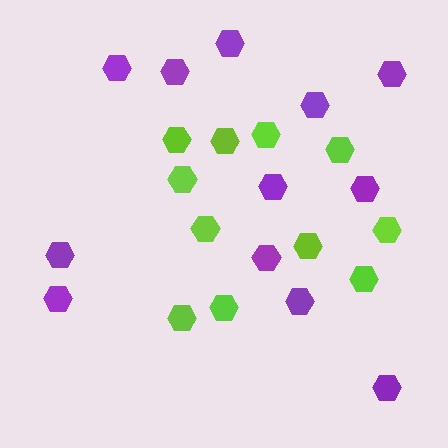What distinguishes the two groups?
There are 2 groups: one group of purple hexagons (12) and one group of lime hexagons (11).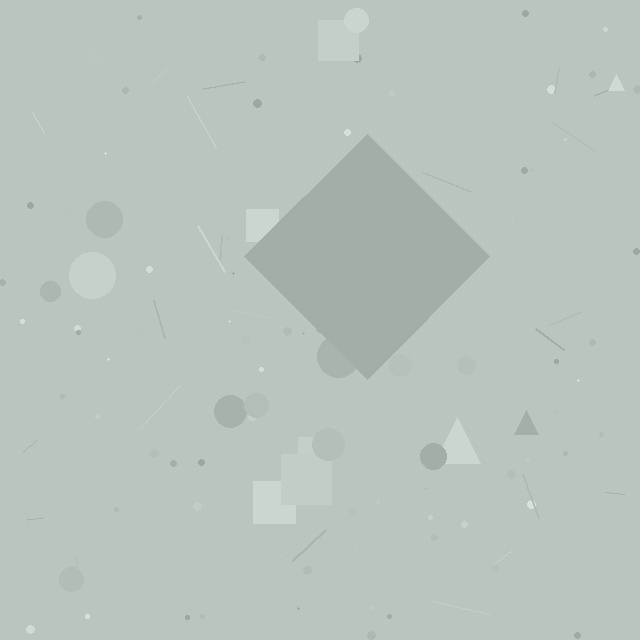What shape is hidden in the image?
A diamond is hidden in the image.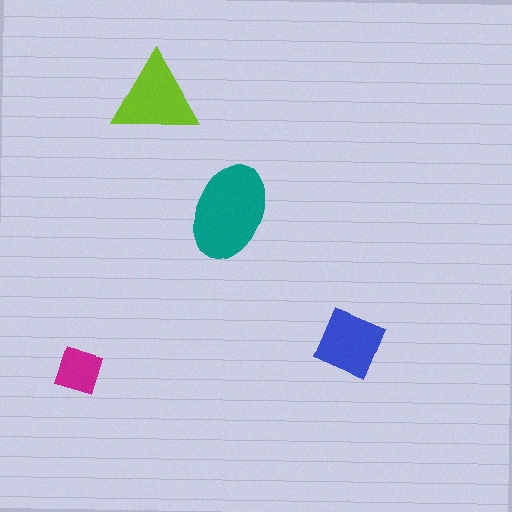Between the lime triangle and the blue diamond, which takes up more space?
The lime triangle.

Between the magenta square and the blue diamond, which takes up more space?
The blue diamond.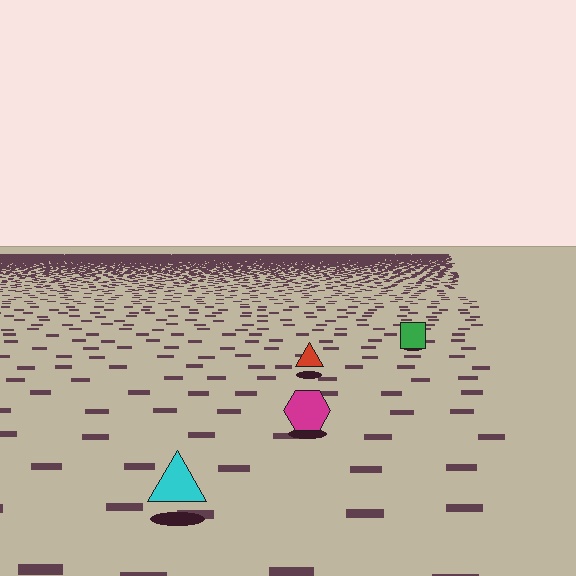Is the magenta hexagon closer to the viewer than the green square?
Yes. The magenta hexagon is closer — you can tell from the texture gradient: the ground texture is coarser near it.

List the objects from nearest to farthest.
From nearest to farthest: the cyan triangle, the magenta hexagon, the red triangle, the green square.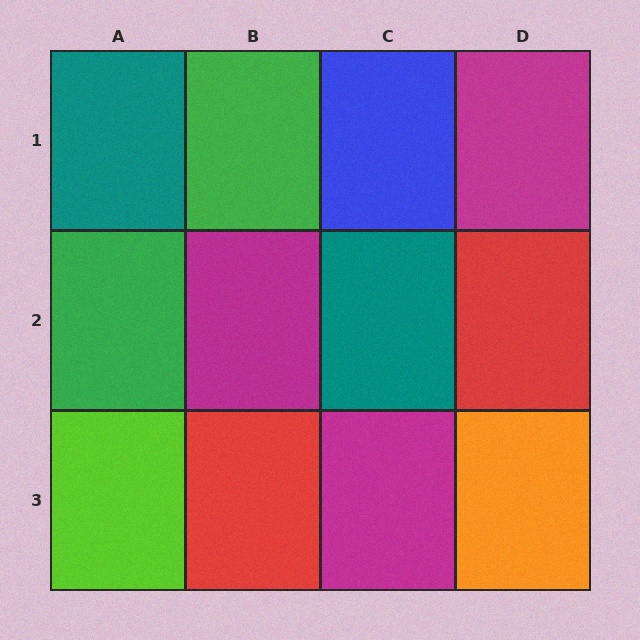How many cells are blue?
1 cell is blue.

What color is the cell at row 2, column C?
Teal.